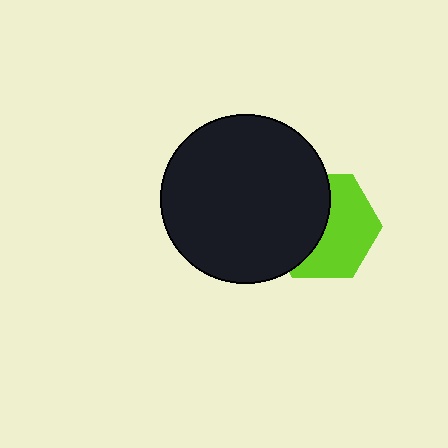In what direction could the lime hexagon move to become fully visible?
The lime hexagon could move right. That would shift it out from behind the black circle entirely.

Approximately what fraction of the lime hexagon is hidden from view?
Roughly 47% of the lime hexagon is hidden behind the black circle.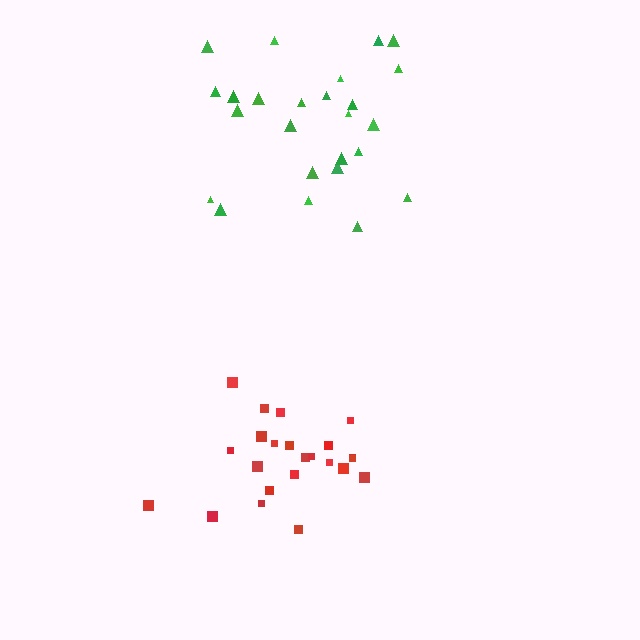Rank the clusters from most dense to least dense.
red, green.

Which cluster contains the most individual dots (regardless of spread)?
Green (25).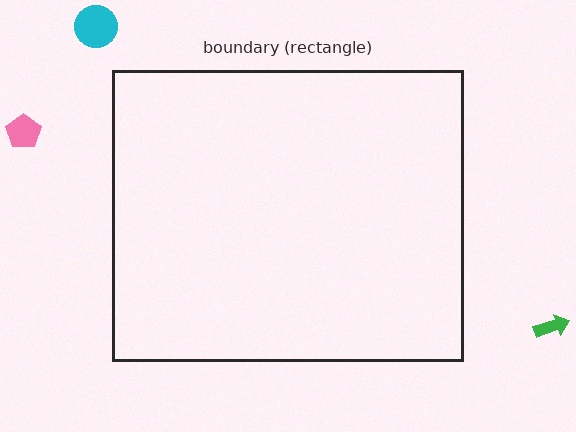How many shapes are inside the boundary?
0 inside, 3 outside.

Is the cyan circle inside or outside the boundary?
Outside.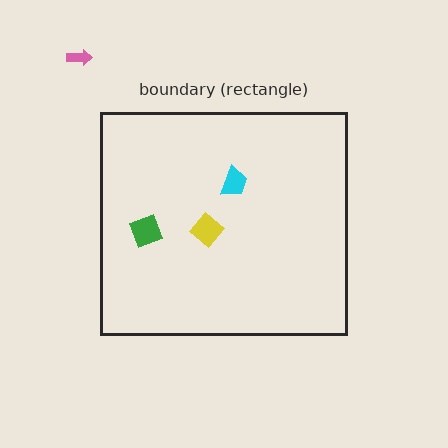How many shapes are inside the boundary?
3 inside, 1 outside.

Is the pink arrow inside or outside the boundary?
Outside.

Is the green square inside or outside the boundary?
Inside.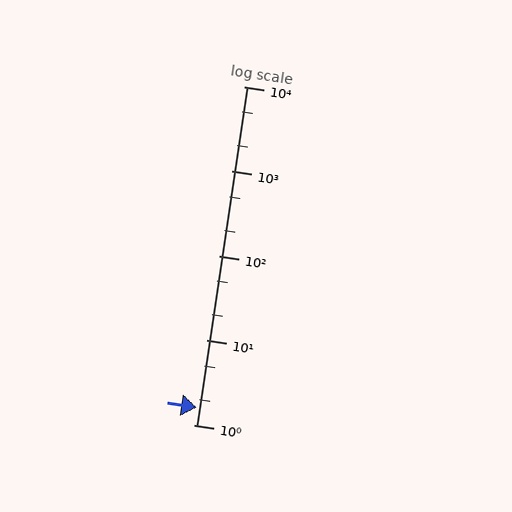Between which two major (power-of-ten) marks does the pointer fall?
The pointer is between 1 and 10.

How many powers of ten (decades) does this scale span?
The scale spans 4 decades, from 1 to 10000.